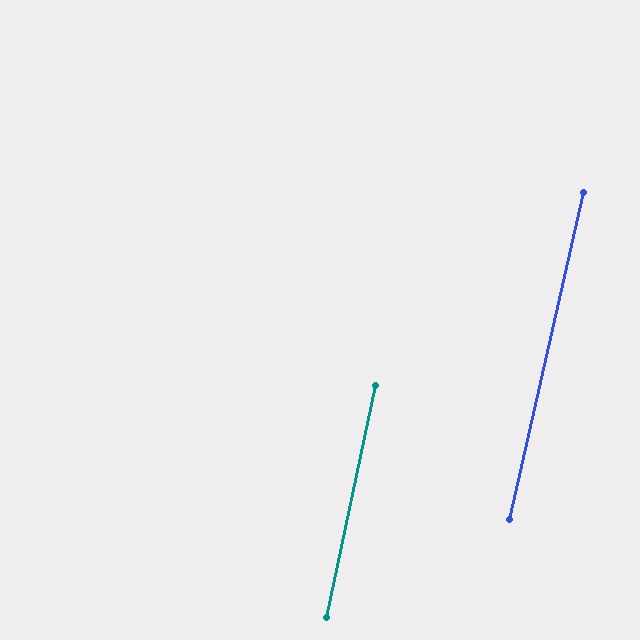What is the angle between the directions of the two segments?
Approximately 1 degree.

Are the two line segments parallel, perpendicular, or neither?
Parallel — their directions differ by only 0.6°.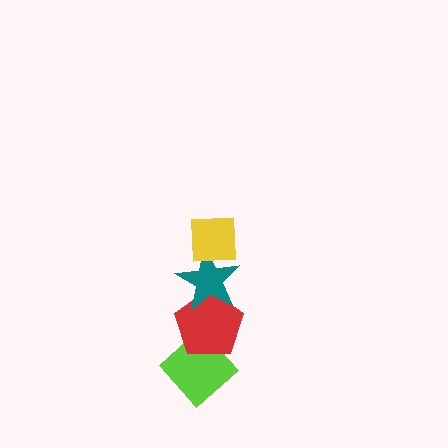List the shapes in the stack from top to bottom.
From top to bottom: the yellow square, the teal star, the red pentagon, the lime diamond.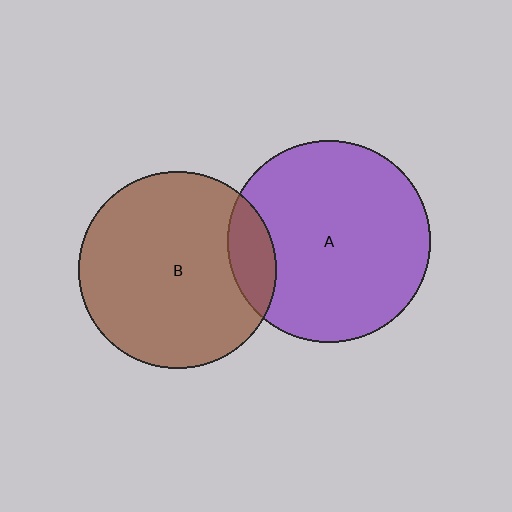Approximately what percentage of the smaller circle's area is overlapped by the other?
Approximately 15%.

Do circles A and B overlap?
Yes.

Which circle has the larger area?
Circle A (purple).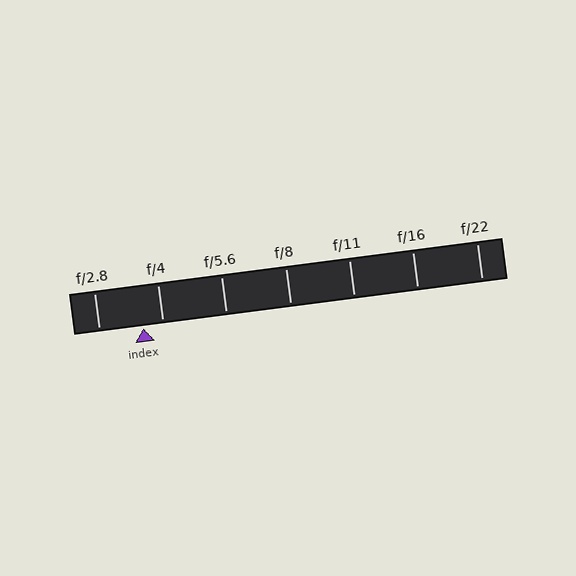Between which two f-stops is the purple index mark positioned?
The index mark is between f/2.8 and f/4.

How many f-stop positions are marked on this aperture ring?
There are 7 f-stop positions marked.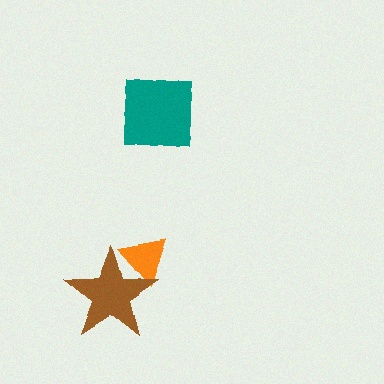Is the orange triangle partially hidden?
Yes, it is partially covered by another shape.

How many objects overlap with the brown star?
1 object overlaps with the brown star.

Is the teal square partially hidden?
No, no other shape covers it.